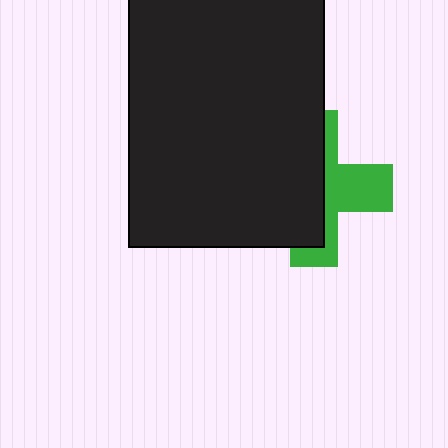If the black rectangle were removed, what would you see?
You would see the complete green cross.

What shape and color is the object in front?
The object in front is a black rectangle.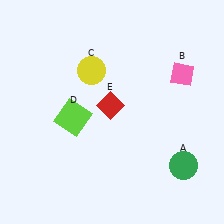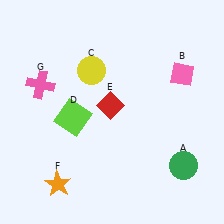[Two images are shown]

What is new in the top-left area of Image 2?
A pink cross (G) was added in the top-left area of Image 2.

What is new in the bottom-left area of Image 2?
An orange star (F) was added in the bottom-left area of Image 2.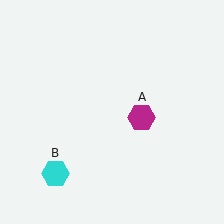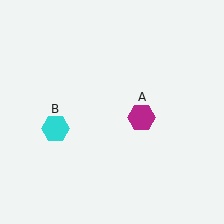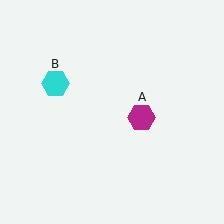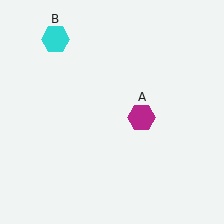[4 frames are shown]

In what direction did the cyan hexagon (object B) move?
The cyan hexagon (object B) moved up.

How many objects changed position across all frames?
1 object changed position: cyan hexagon (object B).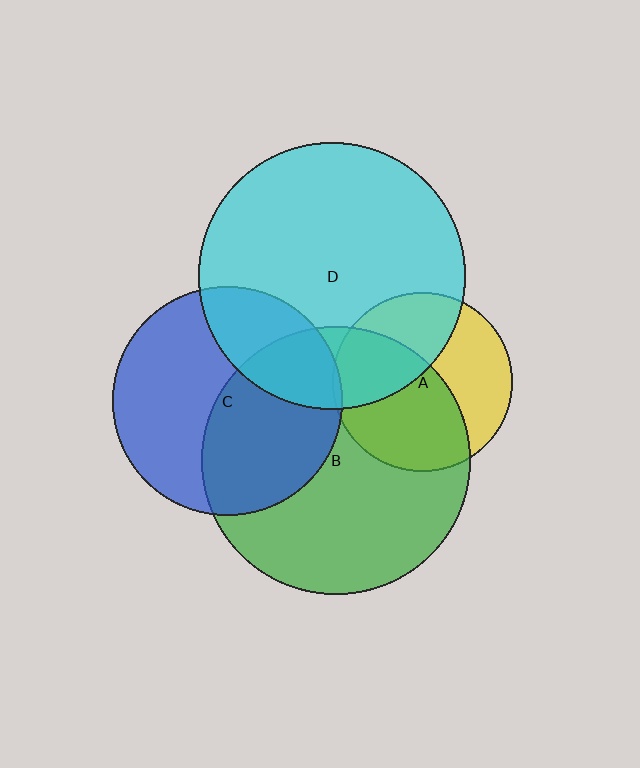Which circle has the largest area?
Circle B (green).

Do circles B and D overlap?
Yes.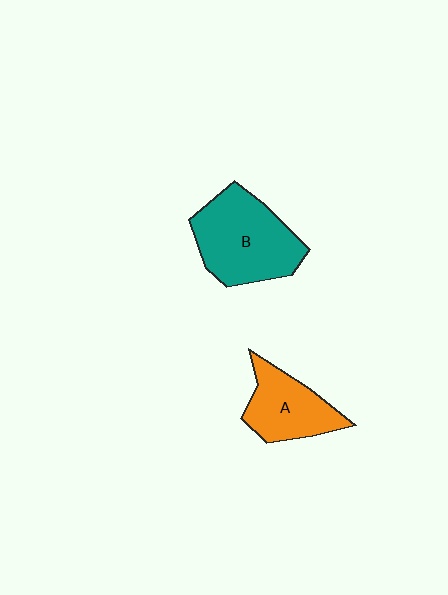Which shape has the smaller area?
Shape A (orange).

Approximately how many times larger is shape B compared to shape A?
Approximately 1.5 times.